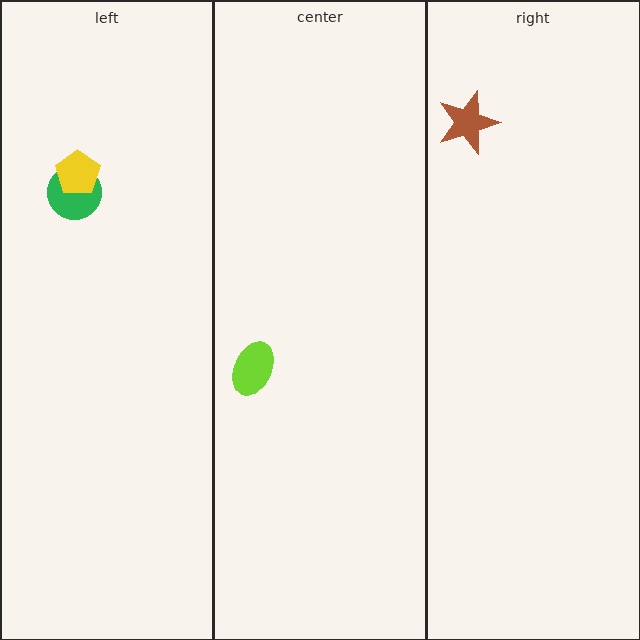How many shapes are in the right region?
1.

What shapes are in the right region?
The brown star.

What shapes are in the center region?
The lime ellipse.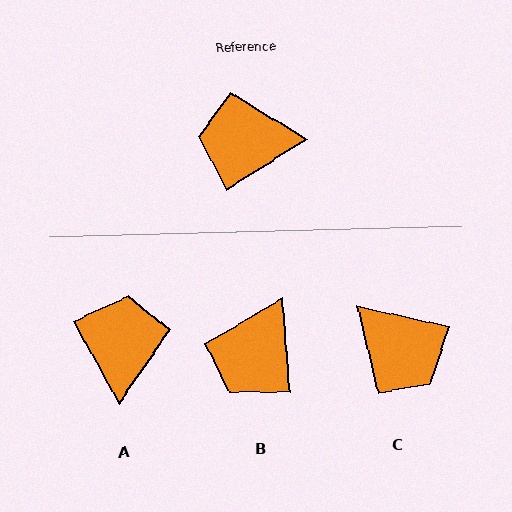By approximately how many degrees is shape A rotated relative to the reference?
Approximately 94 degrees clockwise.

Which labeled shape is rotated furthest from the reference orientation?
C, about 135 degrees away.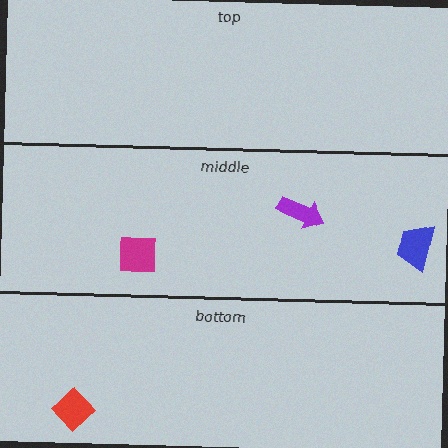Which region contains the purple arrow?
The middle region.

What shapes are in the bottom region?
The red diamond.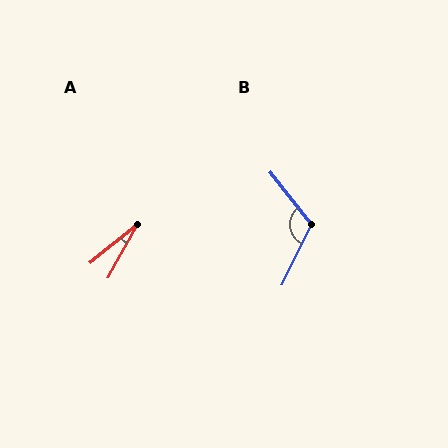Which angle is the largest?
B, at approximately 115 degrees.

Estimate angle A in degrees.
Approximately 21 degrees.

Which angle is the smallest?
A, at approximately 21 degrees.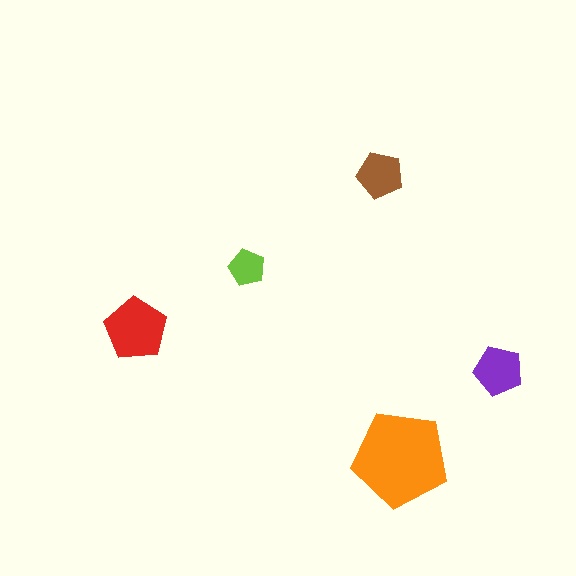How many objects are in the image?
There are 5 objects in the image.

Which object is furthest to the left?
The red pentagon is leftmost.